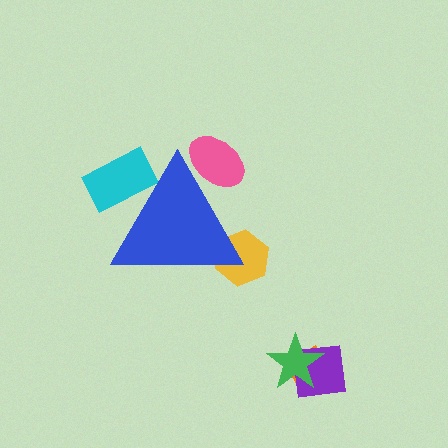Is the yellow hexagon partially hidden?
Yes, the yellow hexagon is partially hidden behind the blue triangle.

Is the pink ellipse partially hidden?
Yes, the pink ellipse is partially hidden behind the blue triangle.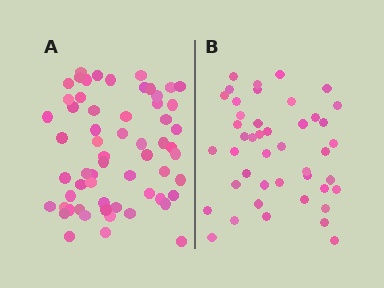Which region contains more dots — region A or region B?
Region A (the left region) has more dots.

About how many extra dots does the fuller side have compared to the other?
Region A has approximately 15 more dots than region B.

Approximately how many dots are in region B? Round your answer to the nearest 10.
About 40 dots. (The exact count is 44, which rounds to 40.)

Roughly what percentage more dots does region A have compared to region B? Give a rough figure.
About 35% more.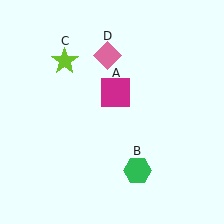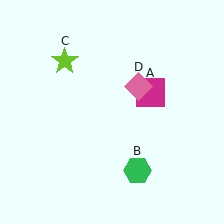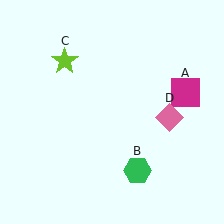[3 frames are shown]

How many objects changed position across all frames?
2 objects changed position: magenta square (object A), pink diamond (object D).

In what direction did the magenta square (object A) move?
The magenta square (object A) moved right.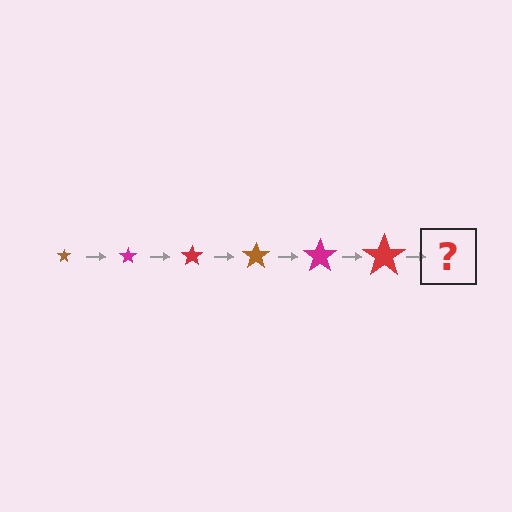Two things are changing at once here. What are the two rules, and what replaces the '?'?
The two rules are that the star grows larger each step and the color cycles through brown, magenta, and red. The '?' should be a brown star, larger than the previous one.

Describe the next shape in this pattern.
It should be a brown star, larger than the previous one.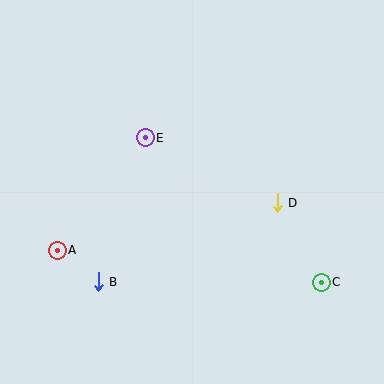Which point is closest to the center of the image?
Point E at (145, 138) is closest to the center.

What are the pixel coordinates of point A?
Point A is at (57, 250).